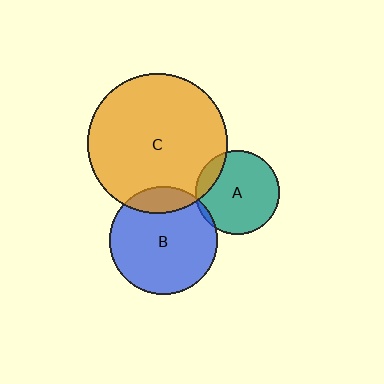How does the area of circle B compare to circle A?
Approximately 1.7 times.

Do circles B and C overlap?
Yes.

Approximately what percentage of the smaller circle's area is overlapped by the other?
Approximately 15%.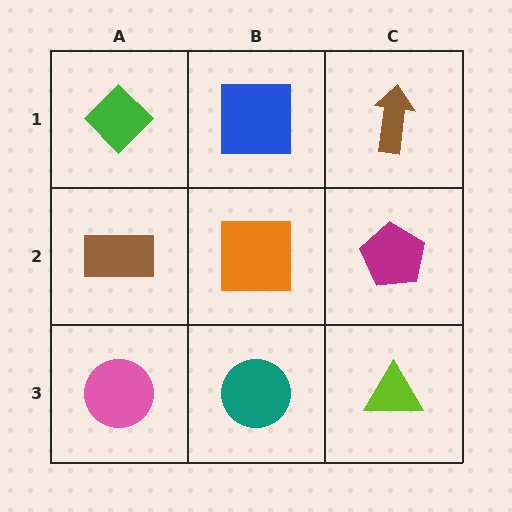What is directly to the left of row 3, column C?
A teal circle.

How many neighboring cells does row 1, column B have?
3.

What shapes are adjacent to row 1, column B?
An orange square (row 2, column B), a green diamond (row 1, column A), a brown arrow (row 1, column C).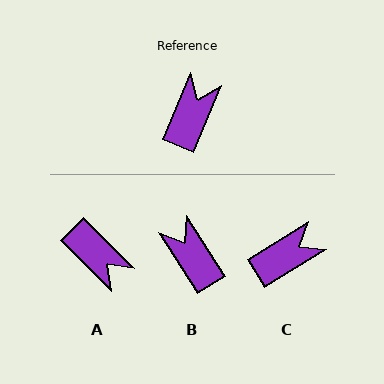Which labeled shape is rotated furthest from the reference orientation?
A, about 112 degrees away.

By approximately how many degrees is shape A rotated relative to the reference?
Approximately 112 degrees clockwise.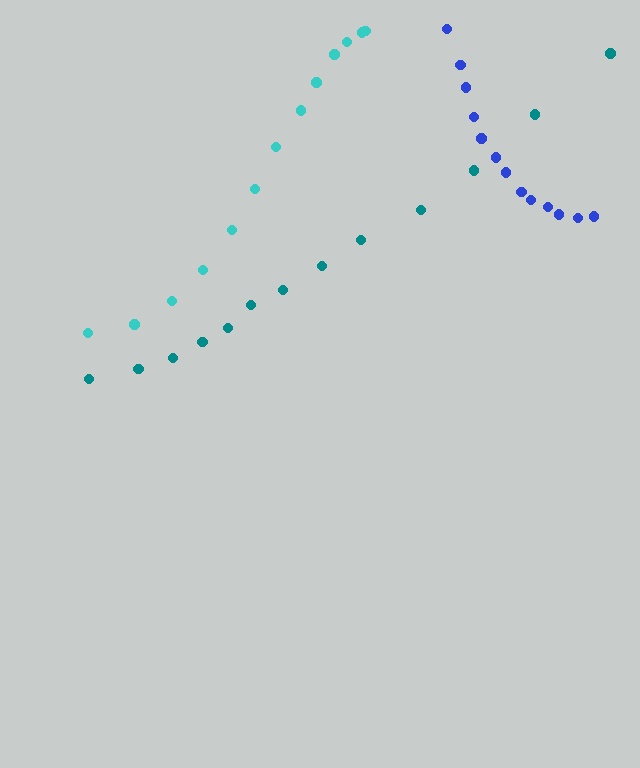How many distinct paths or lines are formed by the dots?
There are 3 distinct paths.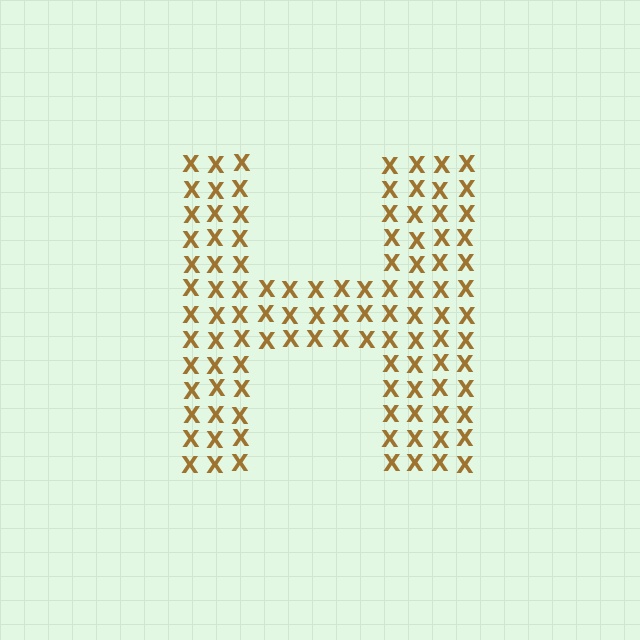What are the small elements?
The small elements are letter X's.